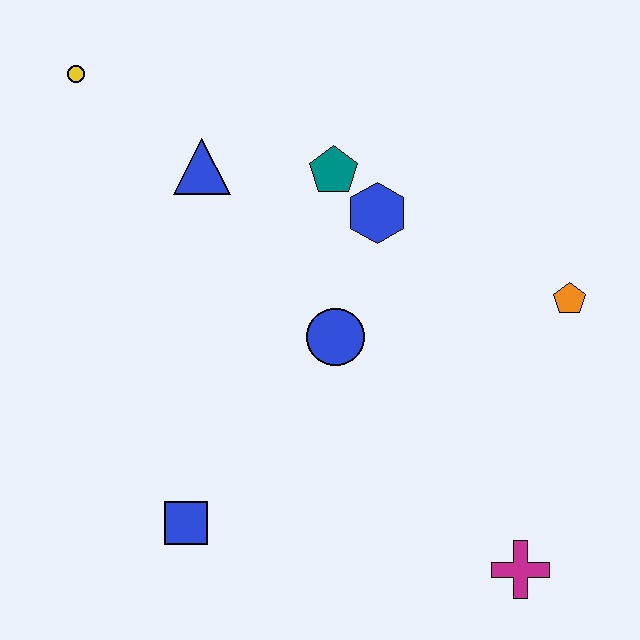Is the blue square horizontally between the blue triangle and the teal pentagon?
No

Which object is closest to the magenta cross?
The orange pentagon is closest to the magenta cross.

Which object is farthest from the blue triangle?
The magenta cross is farthest from the blue triangle.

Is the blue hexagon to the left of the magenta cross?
Yes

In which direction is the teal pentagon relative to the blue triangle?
The teal pentagon is to the right of the blue triangle.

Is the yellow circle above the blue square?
Yes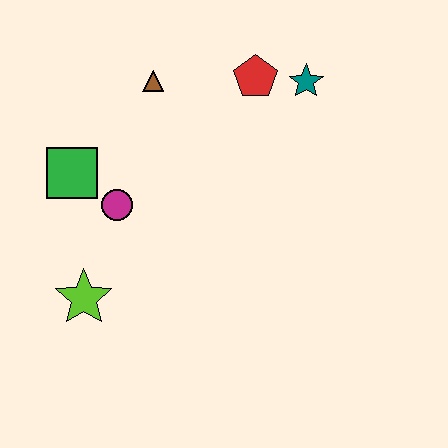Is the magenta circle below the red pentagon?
Yes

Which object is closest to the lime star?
The magenta circle is closest to the lime star.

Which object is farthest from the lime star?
The teal star is farthest from the lime star.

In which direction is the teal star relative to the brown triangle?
The teal star is to the right of the brown triangle.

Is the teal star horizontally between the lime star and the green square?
No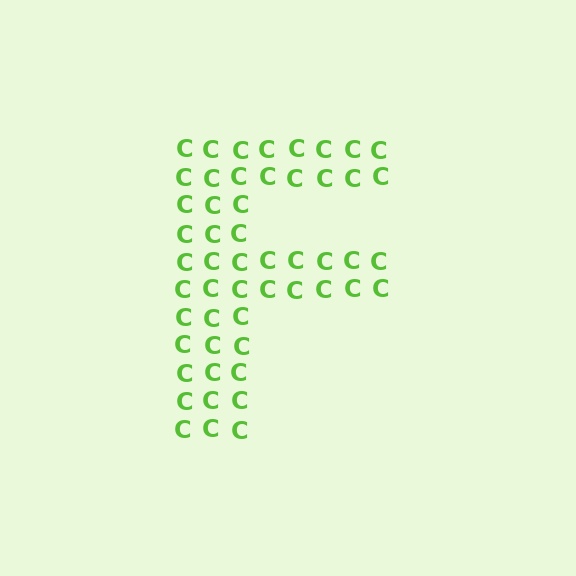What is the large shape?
The large shape is the letter F.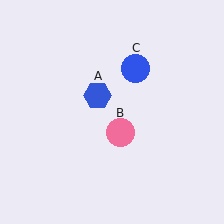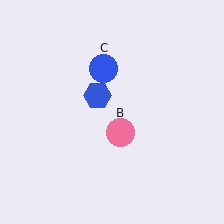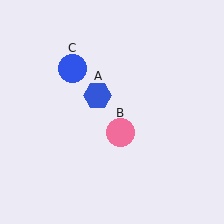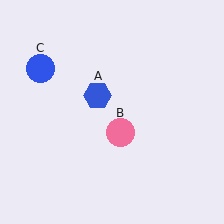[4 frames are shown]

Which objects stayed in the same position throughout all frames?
Blue hexagon (object A) and pink circle (object B) remained stationary.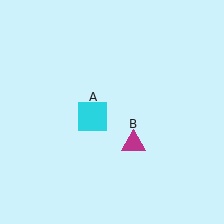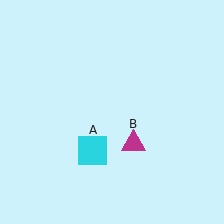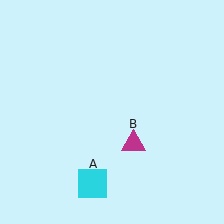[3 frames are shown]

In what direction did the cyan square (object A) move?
The cyan square (object A) moved down.